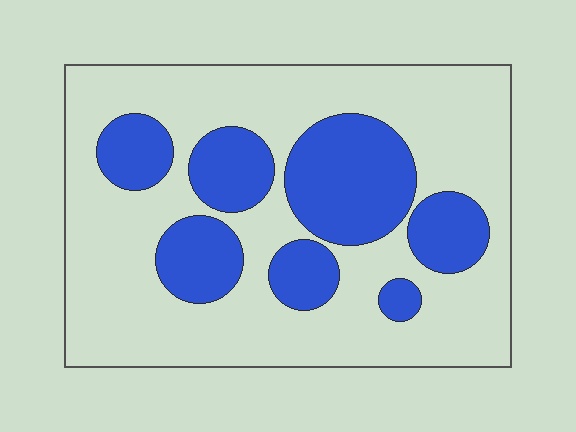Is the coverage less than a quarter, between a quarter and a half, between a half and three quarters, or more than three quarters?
Between a quarter and a half.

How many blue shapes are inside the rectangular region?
7.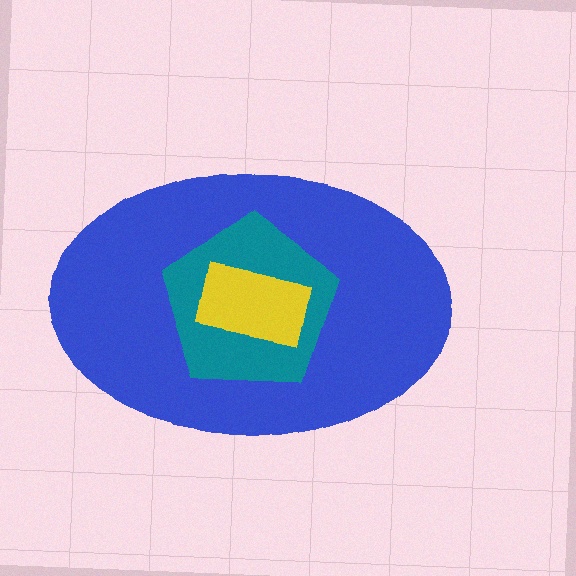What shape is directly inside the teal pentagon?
The yellow rectangle.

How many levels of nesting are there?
3.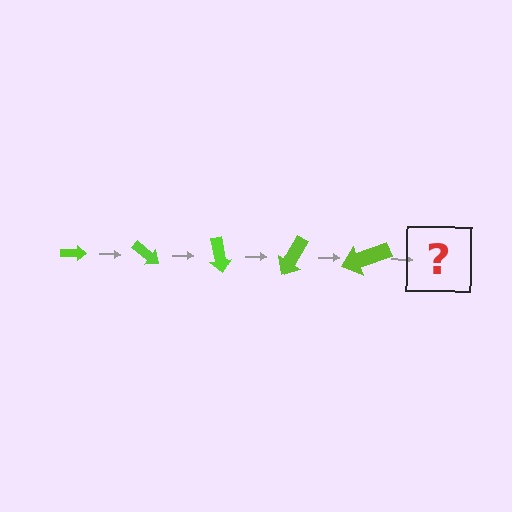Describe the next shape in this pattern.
It should be an arrow, larger than the previous one and rotated 200 degrees from the start.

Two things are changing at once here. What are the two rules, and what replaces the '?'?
The two rules are that the arrow grows larger each step and it rotates 40 degrees each step. The '?' should be an arrow, larger than the previous one and rotated 200 degrees from the start.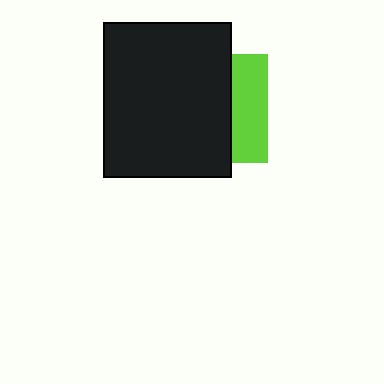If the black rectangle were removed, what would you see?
You would see the complete lime square.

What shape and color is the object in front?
The object in front is a black rectangle.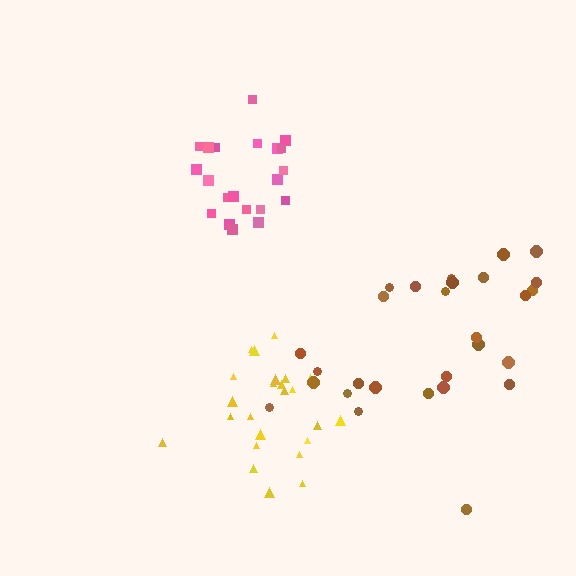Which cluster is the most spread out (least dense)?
Brown.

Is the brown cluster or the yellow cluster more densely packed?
Yellow.